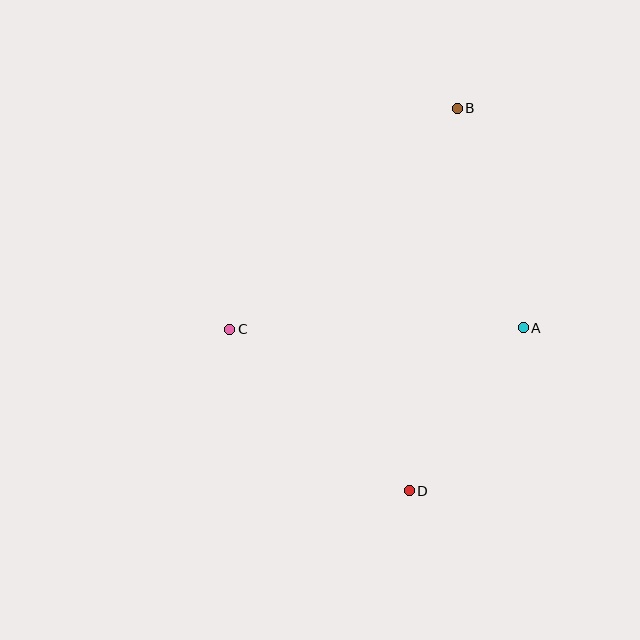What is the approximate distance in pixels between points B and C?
The distance between B and C is approximately 317 pixels.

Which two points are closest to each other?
Points A and D are closest to each other.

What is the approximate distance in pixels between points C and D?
The distance between C and D is approximately 241 pixels.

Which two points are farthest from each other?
Points B and D are farthest from each other.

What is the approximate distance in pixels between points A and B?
The distance between A and B is approximately 229 pixels.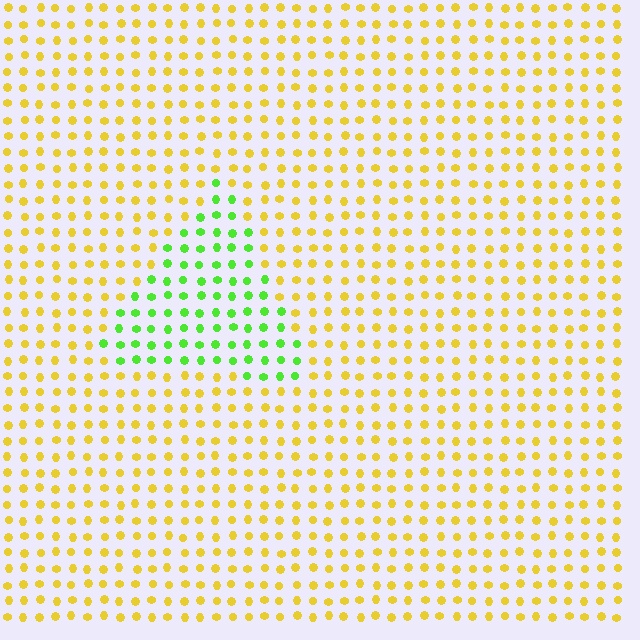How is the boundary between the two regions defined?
The boundary is defined purely by a slight shift in hue (about 59 degrees). Spacing, size, and orientation are identical on both sides.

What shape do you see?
I see a triangle.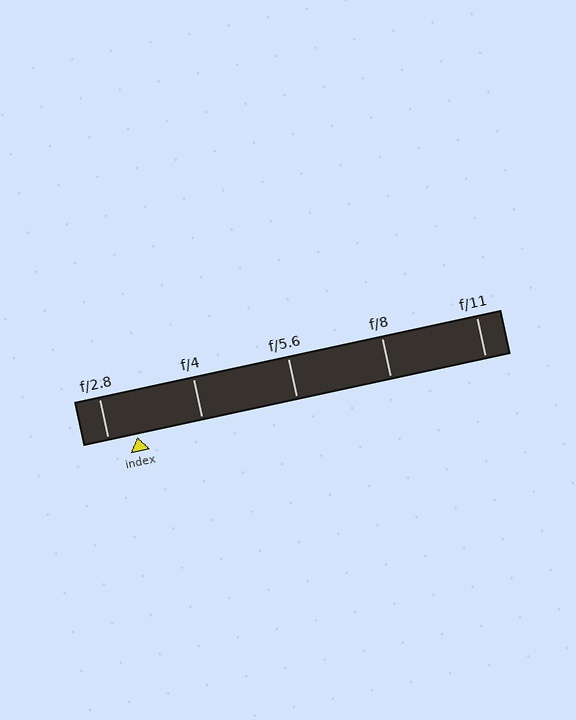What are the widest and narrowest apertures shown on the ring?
The widest aperture shown is f/2.8 and the narrowest is f/11.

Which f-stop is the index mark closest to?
The index mark is closest to f/2.8.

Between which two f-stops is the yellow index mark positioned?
The index mark is between f/2.8 and f/4.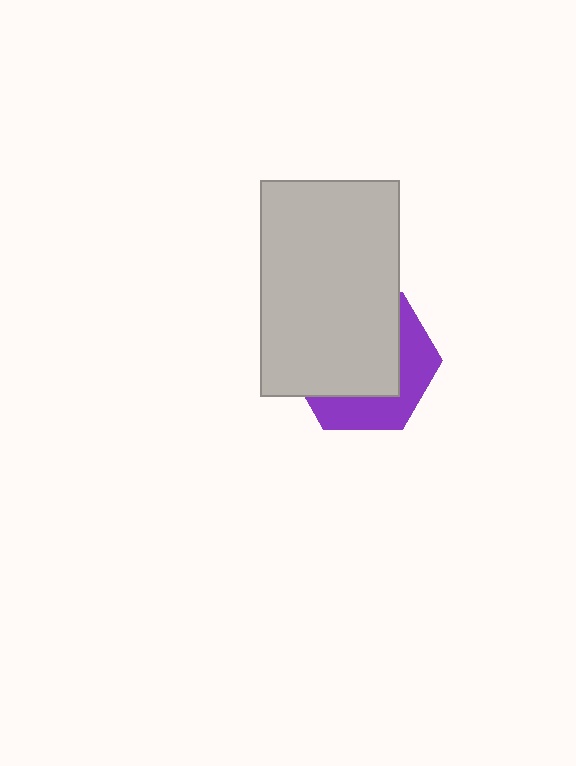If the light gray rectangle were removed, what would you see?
You would see the complete purple hexagon.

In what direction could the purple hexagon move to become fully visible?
The purple hexagon could move toward the lower-right. That would shift it out from behind the light gray rectangle entirely.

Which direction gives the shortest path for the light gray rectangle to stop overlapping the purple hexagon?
Moving toward the upper-left gives the shortest separation.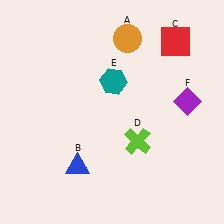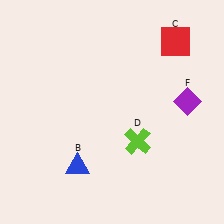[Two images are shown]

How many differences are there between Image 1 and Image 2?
There are 2 differences between the two images.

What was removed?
The teal hexagon (E), the orange circle (A) were removed in Image 2.